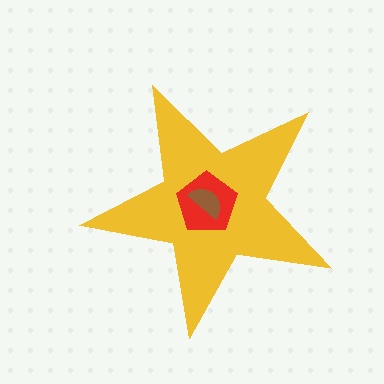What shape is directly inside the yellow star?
The red pentagon.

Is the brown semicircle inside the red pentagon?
Yes.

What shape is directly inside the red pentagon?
The brown semicircle.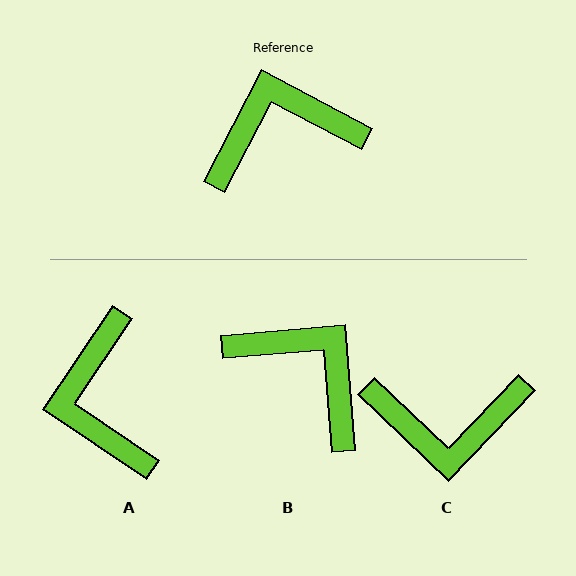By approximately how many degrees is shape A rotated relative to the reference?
Approximately 84 degrees counter-clockwise.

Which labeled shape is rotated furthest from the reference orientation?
C, about 164 degrees away.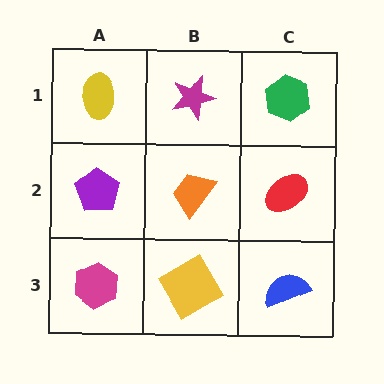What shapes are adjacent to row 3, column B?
An orange trapezoid (row 2, column B), a magenta hexagon (row 3, column A), a blue semicircle (row 3, column C).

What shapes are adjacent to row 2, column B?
A magenta star (row 1, column B), a yellow diamond (row 3, column B), a purple pentagon (row 2, column A), a red ellipse (row 2, column C).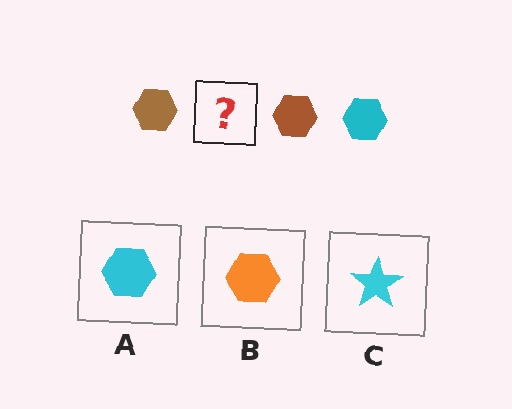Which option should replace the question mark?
Option A.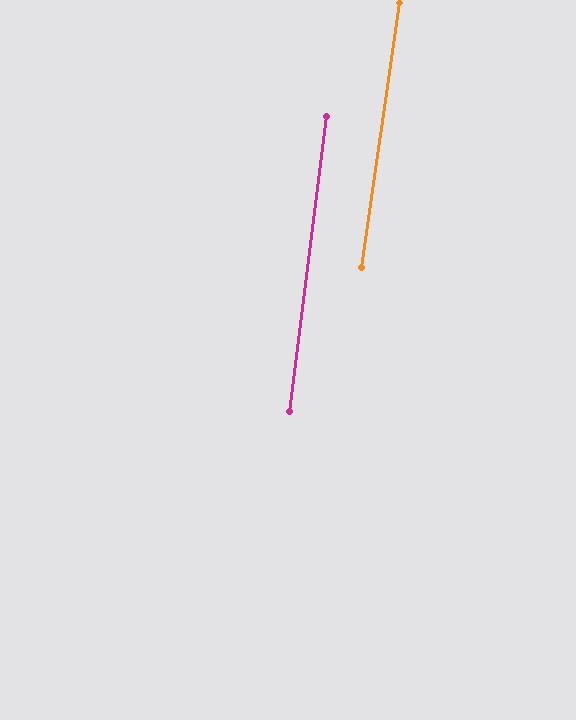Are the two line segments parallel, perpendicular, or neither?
Parallel — their directions differ by only 0.9°.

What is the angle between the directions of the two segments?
Approximately 1 degree.